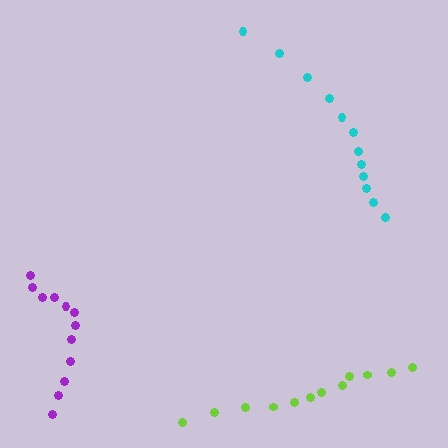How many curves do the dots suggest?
There are 3 distinct paths.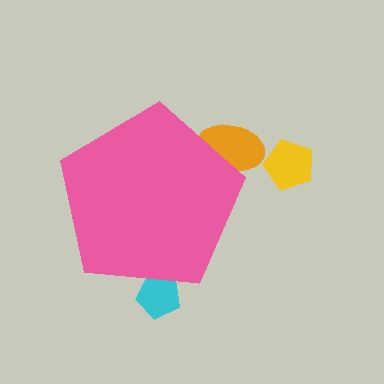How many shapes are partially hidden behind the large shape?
2 shapes are partially hidden.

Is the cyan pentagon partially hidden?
Yes, the cyan pentagon is partially hidden behind the pink pentagon.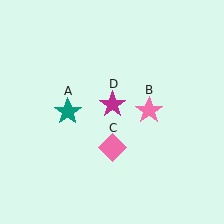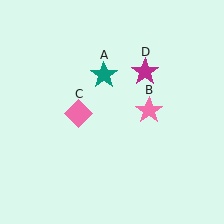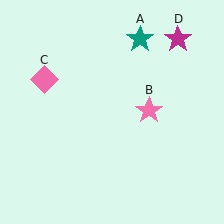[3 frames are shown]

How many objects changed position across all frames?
3 objects changed position: teal star (object A), pink diamond (object C), magenta star (object D).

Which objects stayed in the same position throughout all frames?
Pink star (object B) remained stationary.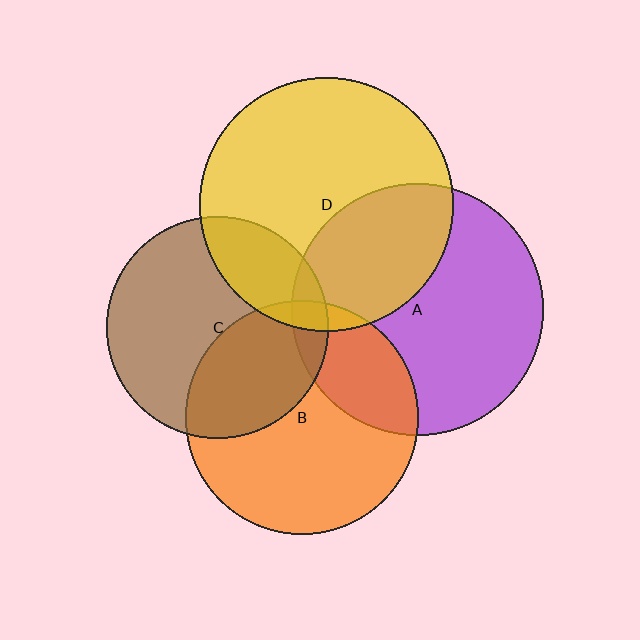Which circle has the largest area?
Circle D (yellow).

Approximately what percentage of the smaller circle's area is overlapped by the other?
Approximately 25%.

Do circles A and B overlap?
Yes.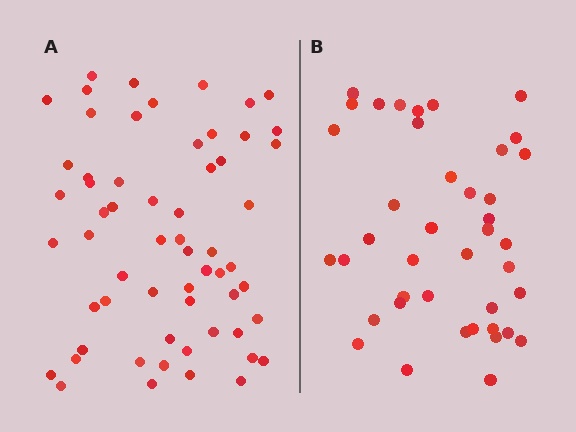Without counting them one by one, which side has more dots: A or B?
Region A (the left region) has more dots.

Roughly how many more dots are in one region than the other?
Region A has approximately 20 more dots than region B.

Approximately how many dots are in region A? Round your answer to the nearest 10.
About 60 dots.